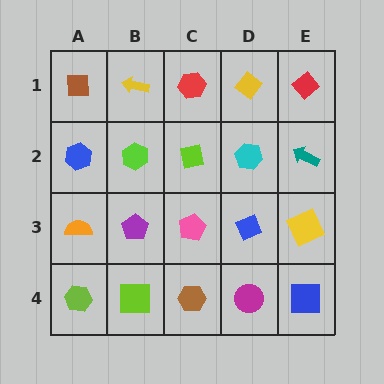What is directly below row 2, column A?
An orange semicircle.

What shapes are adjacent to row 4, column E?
A yellow square (row 3, column E), a magenta circle (row 4, column D).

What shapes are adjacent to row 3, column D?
A cyan hexagon (row 2, column D), a magenta circle (row 4, column D), a pink pentagon (row 3, column C), a yellow square (row 3, column E).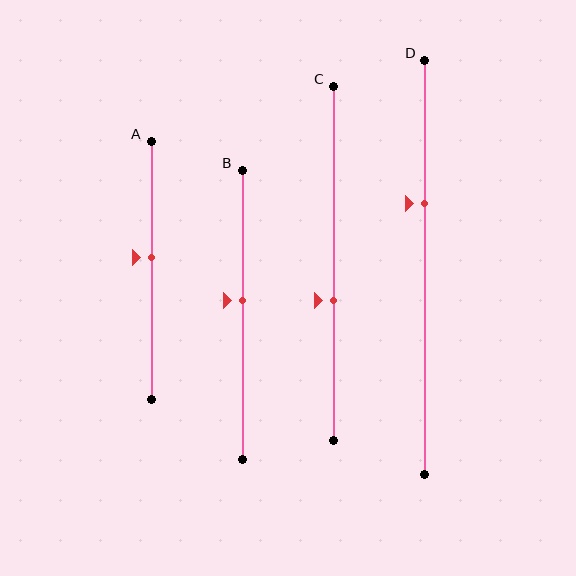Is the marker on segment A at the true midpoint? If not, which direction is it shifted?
No, the marker on segment A is shifted upward by about 5% of the segment length.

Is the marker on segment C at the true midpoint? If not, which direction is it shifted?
No, the marker on segment C is shifted downward by about 10% of the segment length.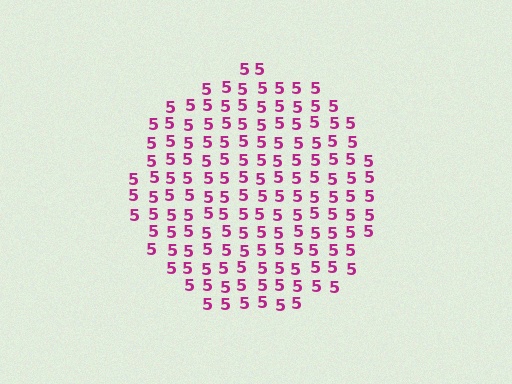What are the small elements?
The small elements are digit 5's.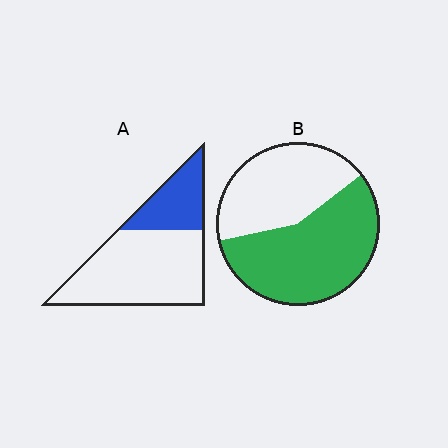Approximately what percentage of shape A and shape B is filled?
A is approximately 30% and B is approximately 55%.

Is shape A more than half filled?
No.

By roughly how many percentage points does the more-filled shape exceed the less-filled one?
By roughly 30 percentage points (B over A).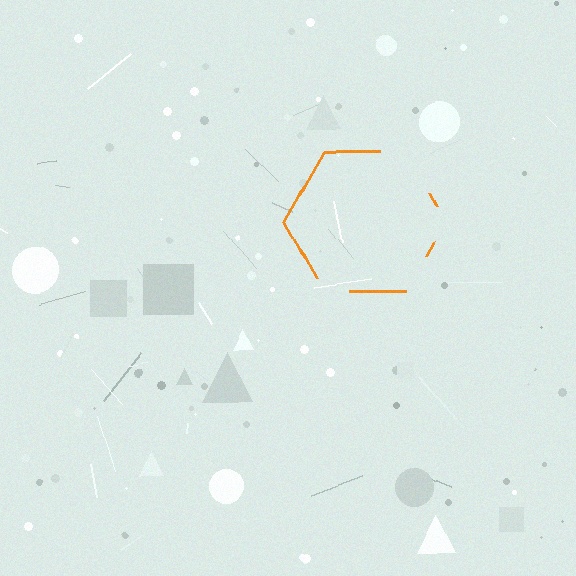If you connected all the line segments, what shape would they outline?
They would outline a hexagon.